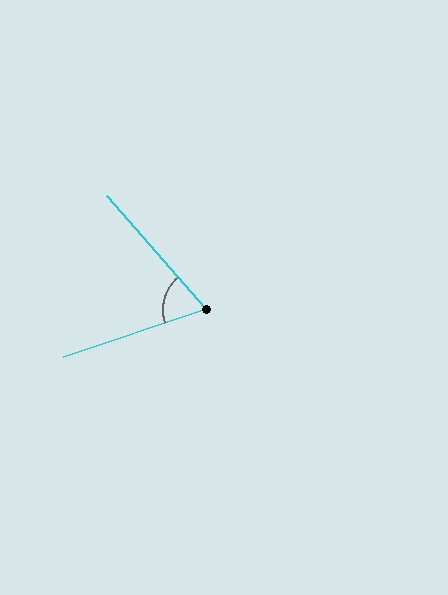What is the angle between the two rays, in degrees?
Approximately 67 degrees.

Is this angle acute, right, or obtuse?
It is acute.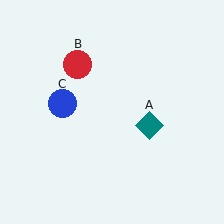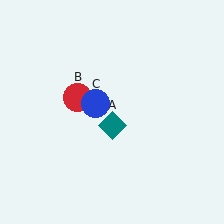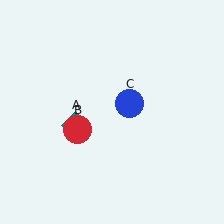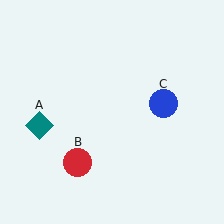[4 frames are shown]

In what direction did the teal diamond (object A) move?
The teal diamond (object A) moved left.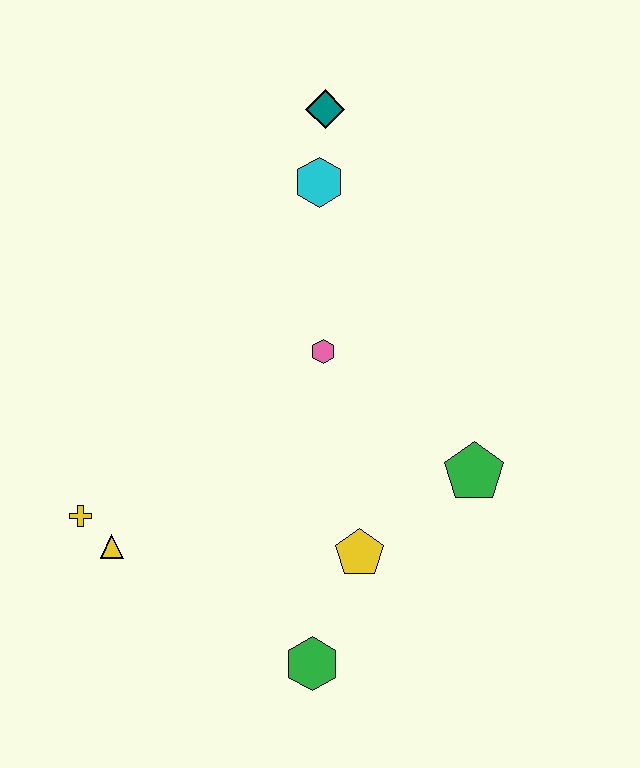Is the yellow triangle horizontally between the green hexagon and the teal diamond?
No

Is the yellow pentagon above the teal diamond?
No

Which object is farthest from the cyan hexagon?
The green hexagon is farthest from the cyan hexagon.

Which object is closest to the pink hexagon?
The cyan hexagon is closest to the pink hexagon.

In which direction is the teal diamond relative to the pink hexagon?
The teal diamond is above the pink hexagon.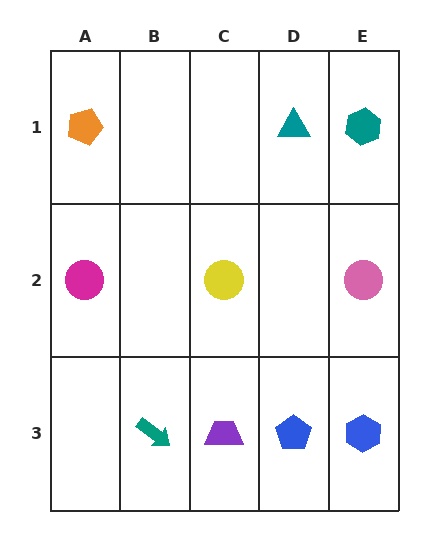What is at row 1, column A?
An orange pentagon.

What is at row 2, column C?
A yellow circle.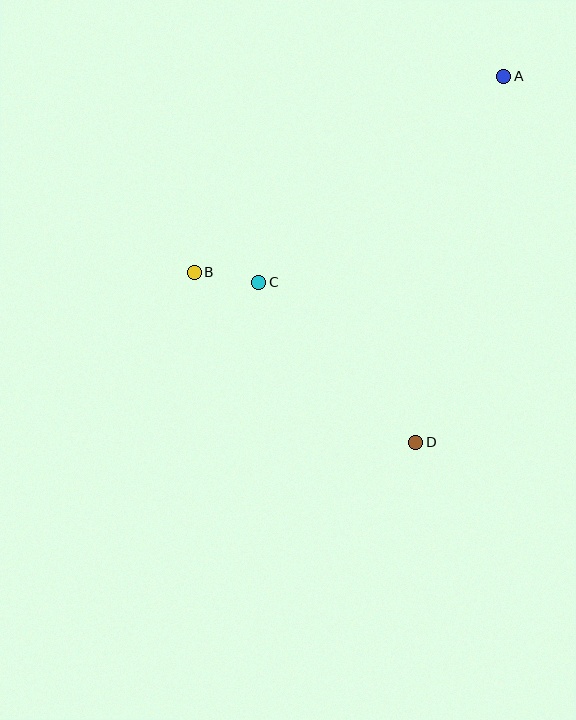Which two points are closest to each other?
Points B and C are closest to each other.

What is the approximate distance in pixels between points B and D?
The distance between B and D is approximately 279 pixels.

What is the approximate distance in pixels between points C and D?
The distance between C and D is approximately 223 pixels.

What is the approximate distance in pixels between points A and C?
The distance between A and C is approximately 320 pixels.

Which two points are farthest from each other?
Points A and D are farthest from each other.